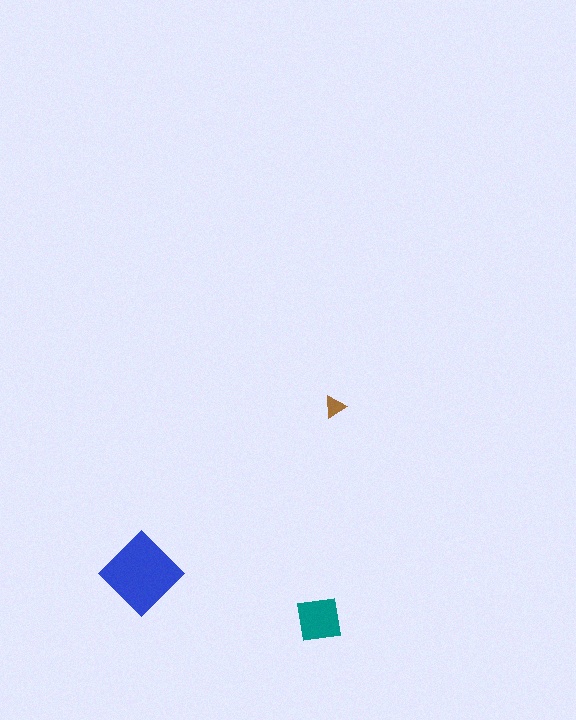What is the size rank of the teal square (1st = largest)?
2nd.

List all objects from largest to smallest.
The blue diamond, the teal square, the brown triangle.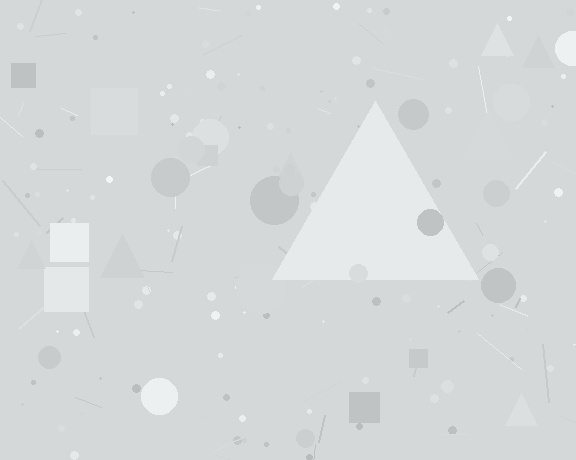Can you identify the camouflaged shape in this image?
The camouflaged shape is a triangle.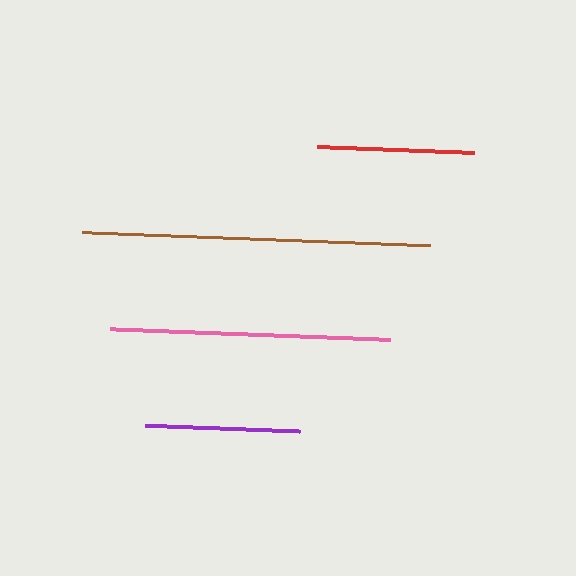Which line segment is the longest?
The brown line is the longest at approximately 348 pixels.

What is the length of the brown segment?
The brown segment is approximately 348 pixels long.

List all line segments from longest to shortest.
From longest to shortest: brown, pink, red, purple.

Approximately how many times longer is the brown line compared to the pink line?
The brown line is approximately 1.2 times the length of the pink line.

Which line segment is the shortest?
The purple line is the shortest at approximately 155 pixels.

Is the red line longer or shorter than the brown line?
The brown line is longer than the red line.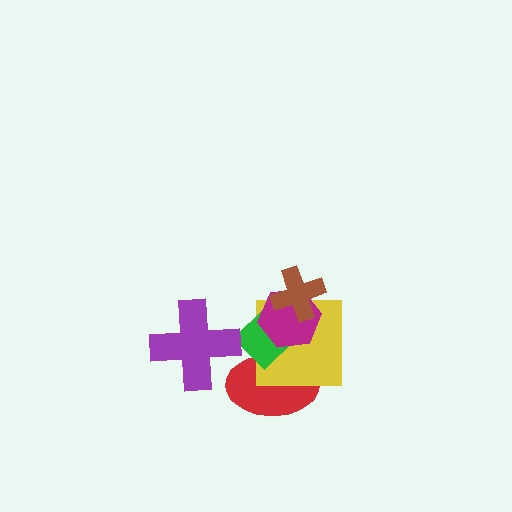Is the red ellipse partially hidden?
Yes, it is partially covered by another shape.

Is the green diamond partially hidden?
Yes, it is partially covered by another shape.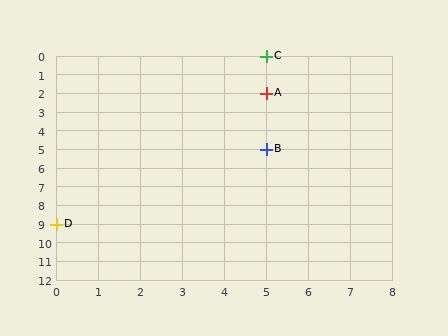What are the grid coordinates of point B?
Point B is at grid coordinates (5, 5).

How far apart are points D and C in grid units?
Points D and C are 5 columns and 9 rows apart (about 10.3 grid units diagonally).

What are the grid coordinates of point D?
Point D is at grid coordinates (0, 9).